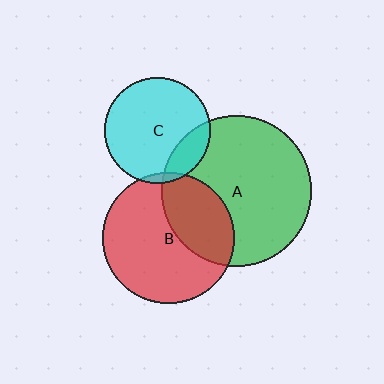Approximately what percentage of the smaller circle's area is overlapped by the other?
Approximately 35%.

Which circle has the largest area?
Circle A (green).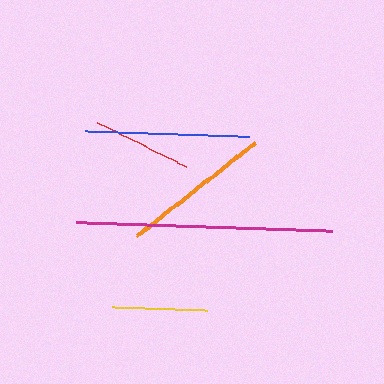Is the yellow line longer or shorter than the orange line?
The orange line is longer than the yellow line.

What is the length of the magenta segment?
The magenta segment is approximately 256 pixels long.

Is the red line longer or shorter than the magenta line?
The magenta line is longer than the red line.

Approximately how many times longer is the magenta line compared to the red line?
The magenta line is approximately 2.6 times the length of the red line.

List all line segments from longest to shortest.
From longest to shortest: magenta, blue, orange, red, yellow.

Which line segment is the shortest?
The yellow line is the shortest at approximately 96 pixels.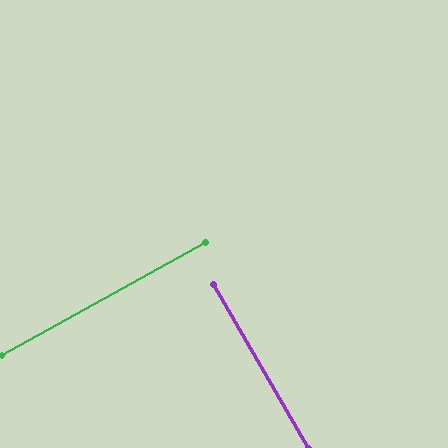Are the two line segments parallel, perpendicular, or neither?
Perpendicular — they meet at approximately 89°.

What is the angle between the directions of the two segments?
Approximately 89 degrees.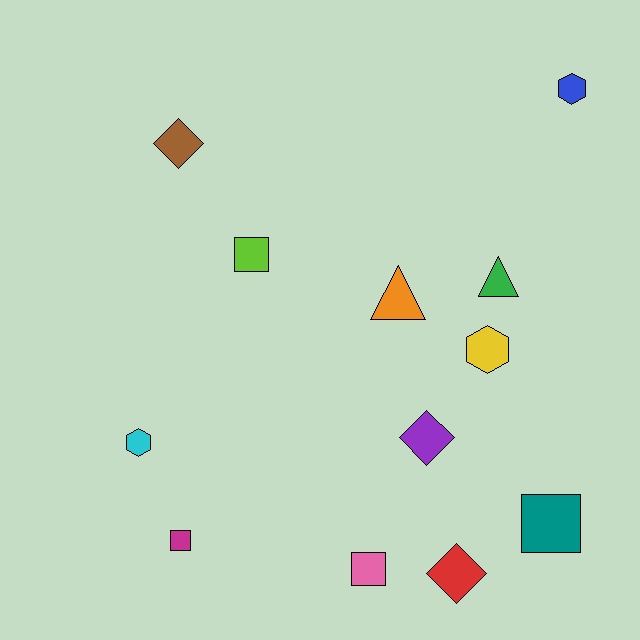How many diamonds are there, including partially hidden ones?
There are 3 diamonds.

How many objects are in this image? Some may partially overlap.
There are 12 objects.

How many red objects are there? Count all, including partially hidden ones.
There is 1 red object.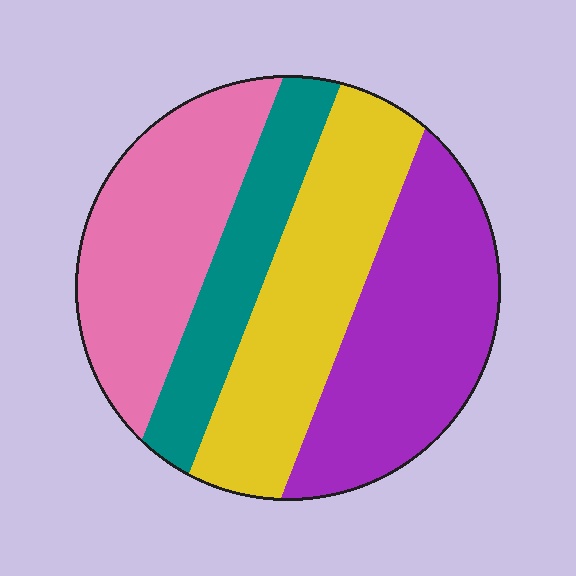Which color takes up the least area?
Teal, at roughly 15%.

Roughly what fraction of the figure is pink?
Pink takes up about one quarter (1/4) of the figure.